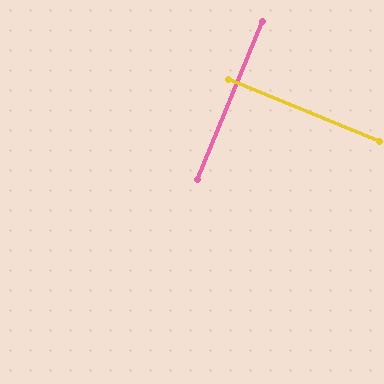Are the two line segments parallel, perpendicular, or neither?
Perpendicular — they meet at approximately 90°.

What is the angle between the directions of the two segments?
Approximately 90 degrees.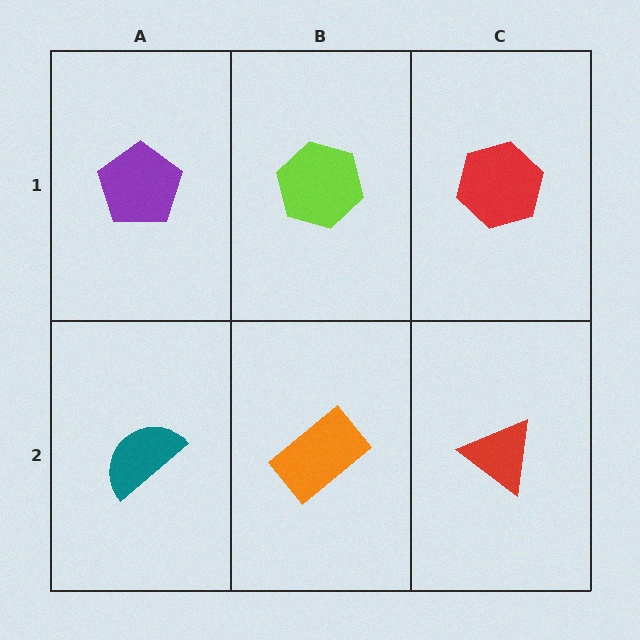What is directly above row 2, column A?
A purple pentagon.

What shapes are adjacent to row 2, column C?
A red hexagon (row 1, column C), an orange rectangle (row 2, column B).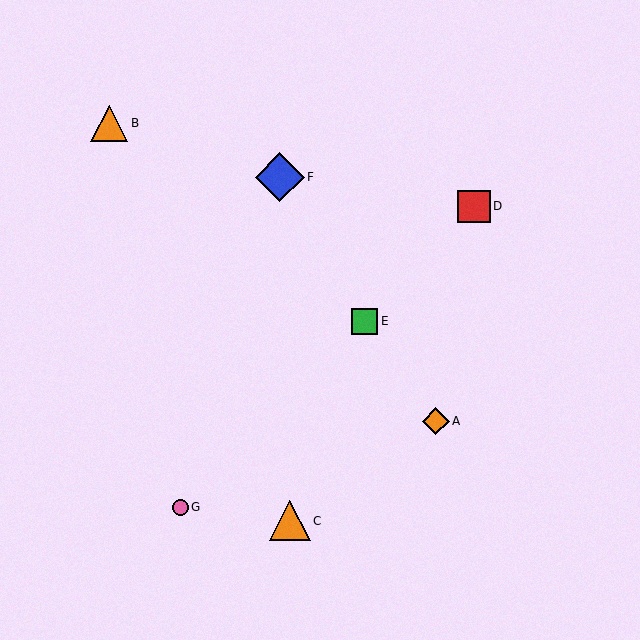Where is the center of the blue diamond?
The center of the blue diamond is at (280, 177).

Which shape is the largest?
The blue diamond (labeled F) is the largest.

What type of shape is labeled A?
Shape A is an orange diamond.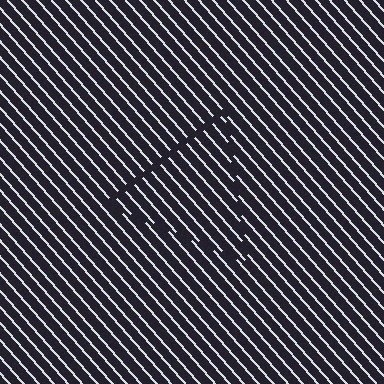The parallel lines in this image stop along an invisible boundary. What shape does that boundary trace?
An illusory triangle. The interior of the shape contains the same grating, shifted by half a period — the contour is defined by the phase discontinuity where line-ends from the inner and outer gratings abut.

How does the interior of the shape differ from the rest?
The interior of the shape contains the same grating, shifted by half a period — the contour is defined by the phase discontinuity where line-ends from the inner and outer gratings abut.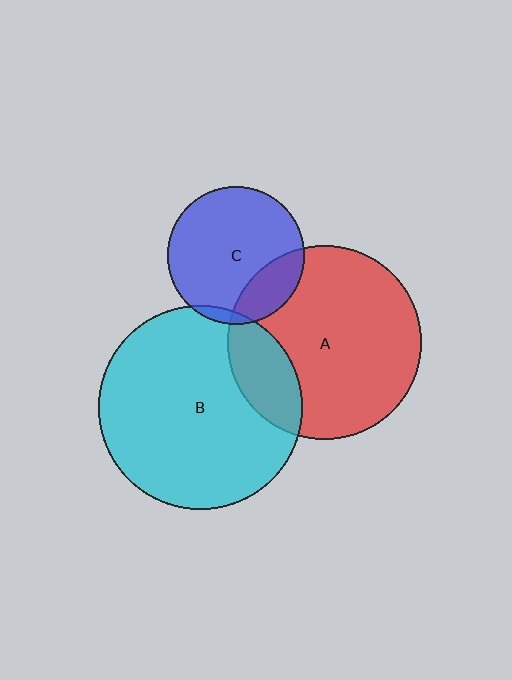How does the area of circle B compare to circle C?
Approximately 2.2 times.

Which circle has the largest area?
Circle B (cyan).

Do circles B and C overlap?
Yes.